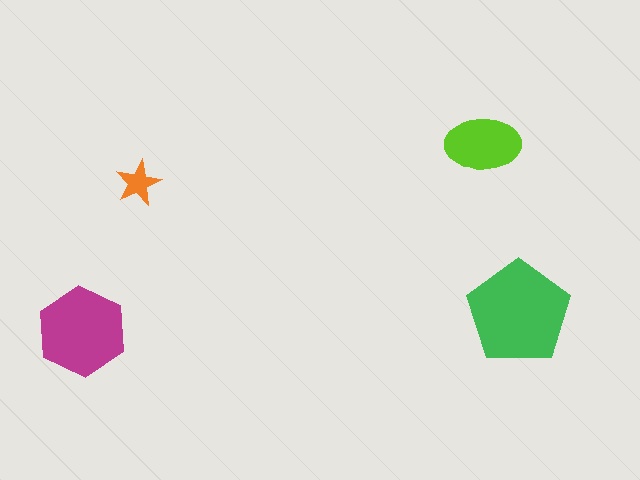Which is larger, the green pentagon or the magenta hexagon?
The green pentagon.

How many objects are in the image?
There are 4 objects in the image.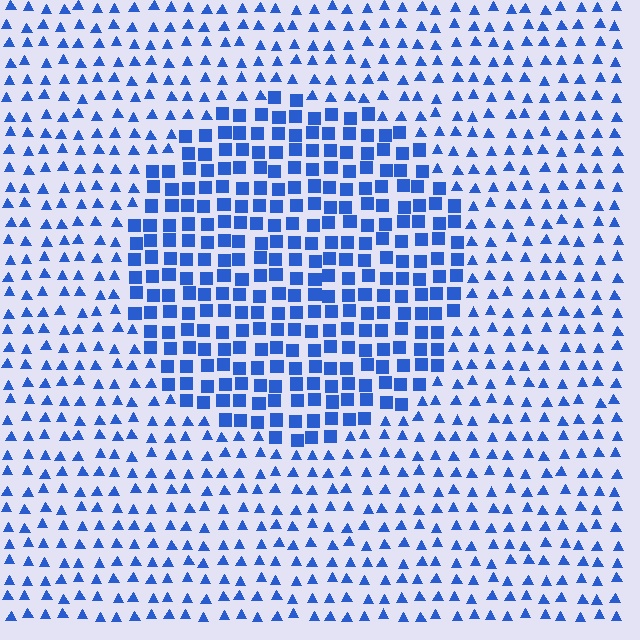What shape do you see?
I see a circle.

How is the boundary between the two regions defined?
The boundary is defined by a change in element shape: squares inside vs. triangles outside. All elements share the same color and spacing.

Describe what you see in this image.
The image is filled with small blue elements arranged in a uniform grid. A circle-shaped region contains squares, while the surrounding area contains triangles. The boundary is defined purely by the change in element shape.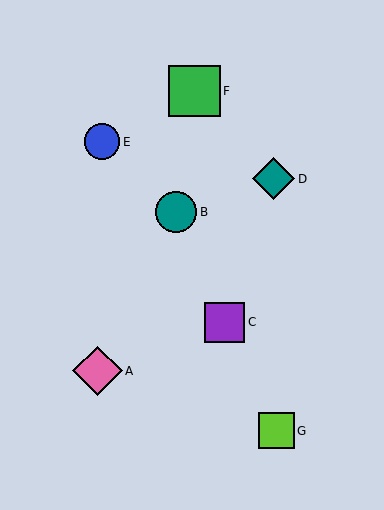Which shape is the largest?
The green square (labeled F) is the largest.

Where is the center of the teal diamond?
The center of the teal diamond is at (274, 179).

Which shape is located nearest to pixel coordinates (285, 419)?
The lime square (labeled G) at (276, 431) is nearest to that location.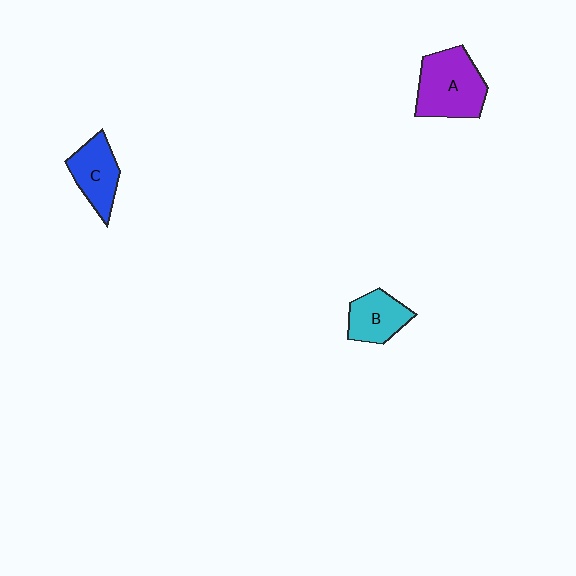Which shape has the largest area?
Shape A (purple).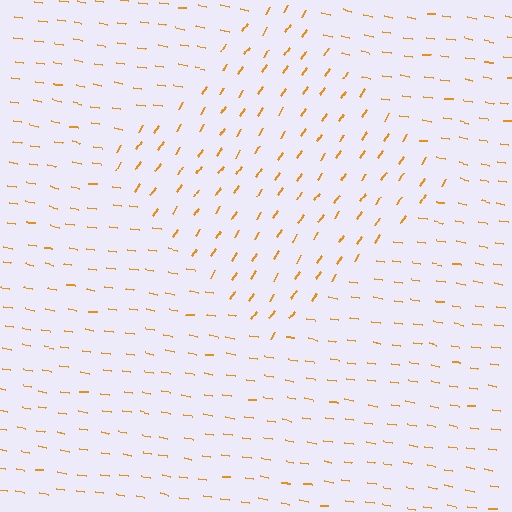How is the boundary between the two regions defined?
The boundary is defined purely by a change in line orientation (approximately 65 degrees difference). All lines are the same color and thickness.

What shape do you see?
I see a diamond.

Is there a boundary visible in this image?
Yes, there is a texture boundary formed by a change in line orientation.